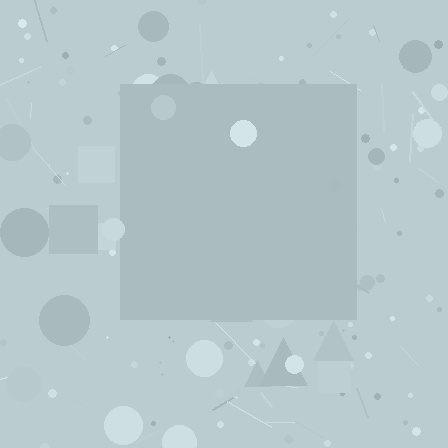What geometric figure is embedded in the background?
A square is embedded in the background.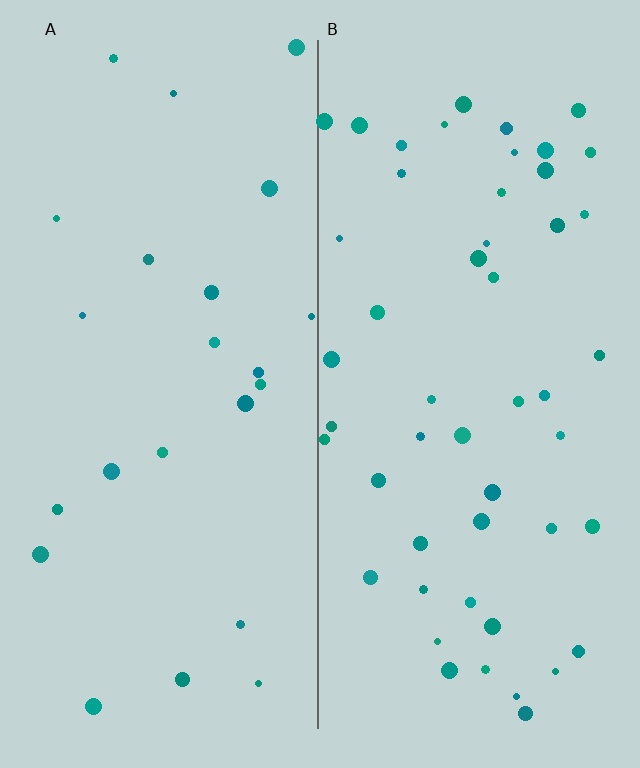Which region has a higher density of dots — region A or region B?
B (the right).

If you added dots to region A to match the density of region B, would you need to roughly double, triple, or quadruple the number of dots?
Approximately double.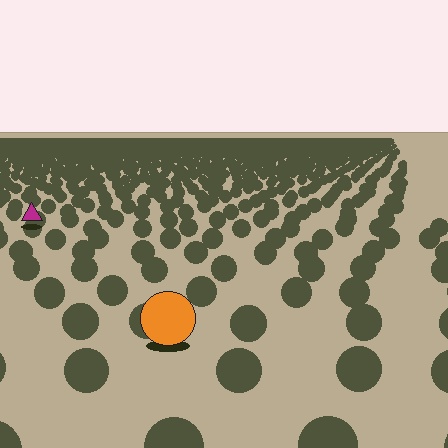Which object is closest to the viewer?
The orange circle is closest. The texture marks near it are larger and more spread out.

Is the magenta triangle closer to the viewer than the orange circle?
No. The orange circle is closer — you can tell from the texture gradient: the ground texture is coarser near it.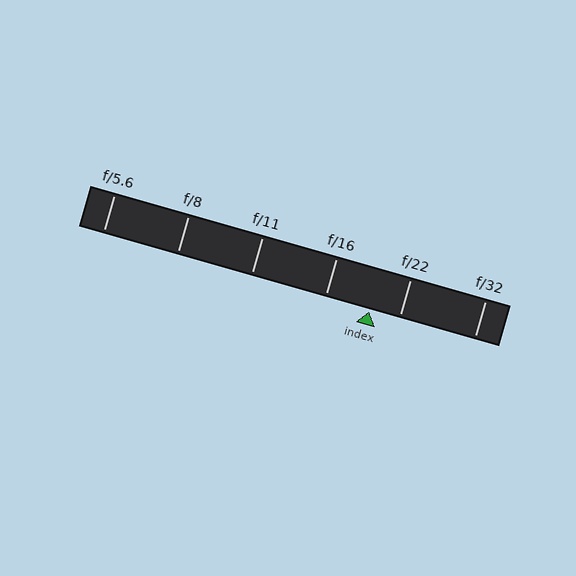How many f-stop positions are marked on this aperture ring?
There are 6 f-stop positions marked.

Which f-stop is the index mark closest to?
The index mark is closest to f/22.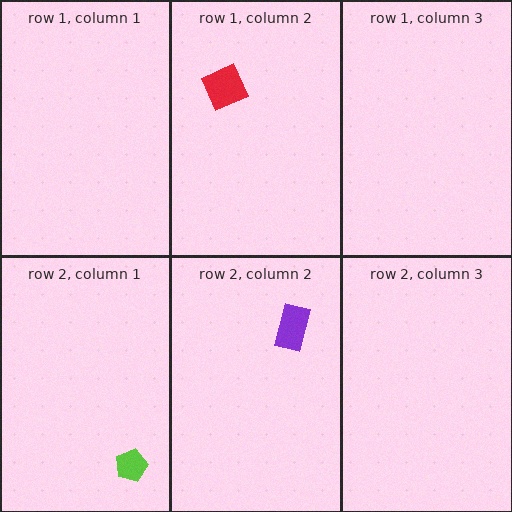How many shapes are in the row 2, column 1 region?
1.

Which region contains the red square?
The row 1, column 2 region.